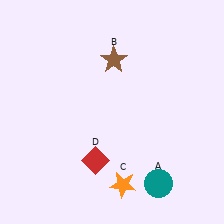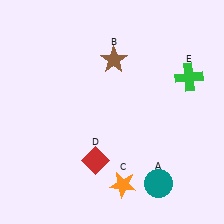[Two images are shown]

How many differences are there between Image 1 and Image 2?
There is 1 difference between the two images.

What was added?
A green cross (E) was added in Image 2.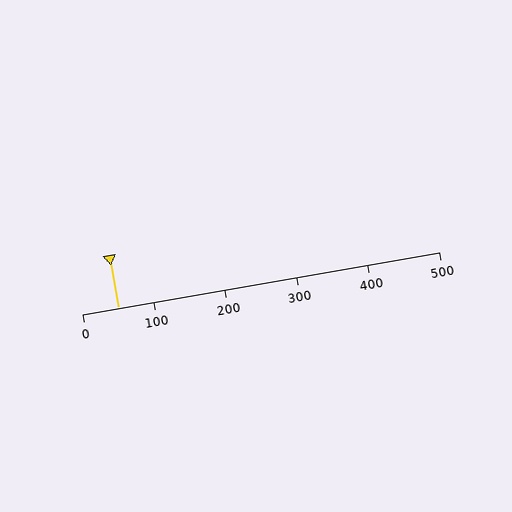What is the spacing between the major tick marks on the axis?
The major ticks are spaced 100 apart.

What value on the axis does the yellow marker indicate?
The marker indicates approximately 50.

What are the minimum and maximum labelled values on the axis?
The axis runs from 0 to 500.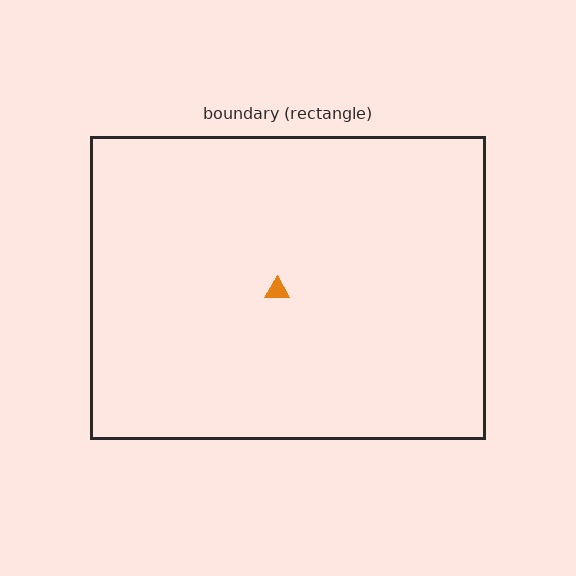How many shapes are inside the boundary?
1 inside, 0 outside.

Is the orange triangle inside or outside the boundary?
Inside.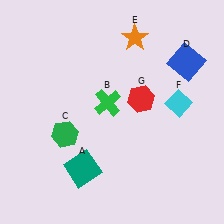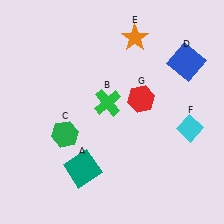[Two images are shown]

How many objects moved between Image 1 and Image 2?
1 object moved between the two images.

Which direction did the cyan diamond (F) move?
The cyan diamond (F) moved down.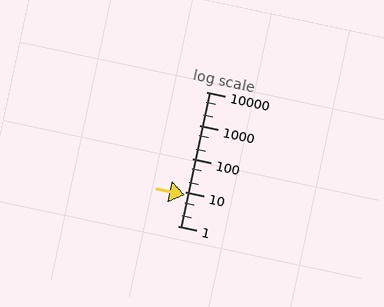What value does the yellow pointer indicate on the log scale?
The pointer indicates approximately 8.2.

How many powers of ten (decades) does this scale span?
The scale spans 4 decades, from 1 to 10000.